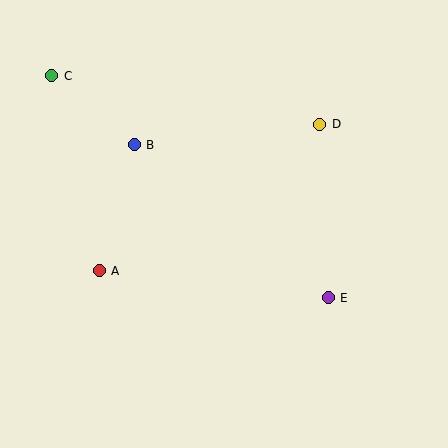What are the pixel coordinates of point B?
Point B is at (134, 145).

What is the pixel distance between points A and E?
The distance between A and E is 231 pixels.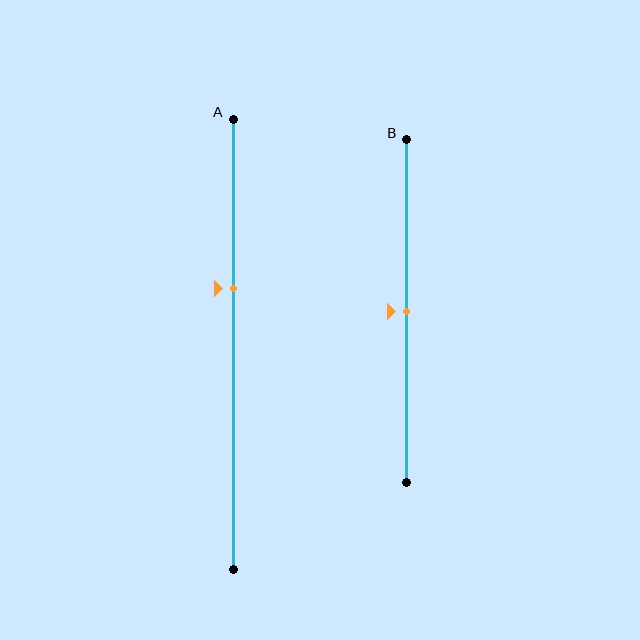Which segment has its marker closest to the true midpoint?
Segment B has its marker closest to the true midpoint.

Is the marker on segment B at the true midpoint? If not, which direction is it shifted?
Yes, the marker on segment B is at the true midpoint.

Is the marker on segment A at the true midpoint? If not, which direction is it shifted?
No, the marker on segment A is shifted upward by about 12% of the segment length.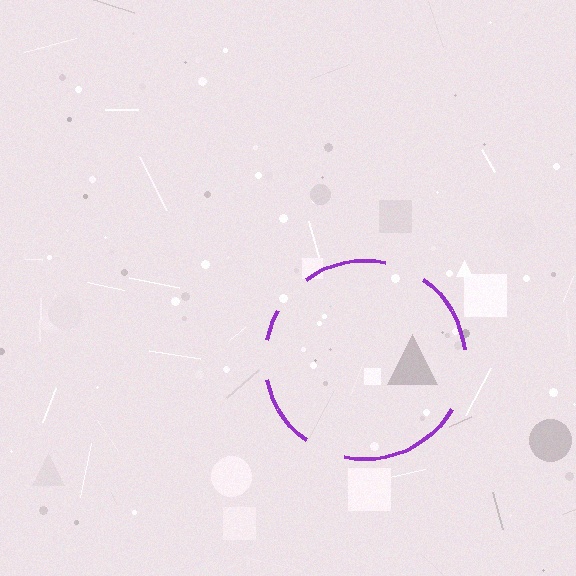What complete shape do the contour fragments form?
The contour fragments form a circle.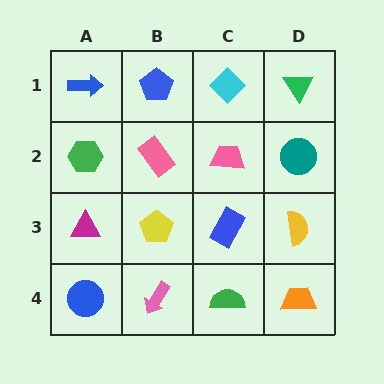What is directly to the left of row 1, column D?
A cyan diamond.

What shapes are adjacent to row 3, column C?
A pink trapezoid (row 2, column C), a green semicircle (row 4, column C), a yellow pentagon (row 3, column B), a yellow semicircle (row 3, column D).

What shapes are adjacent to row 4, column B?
A yellow pentagon (row 3, column B), a blue circle (row 4, column A), a green semicircle (row 4, column C).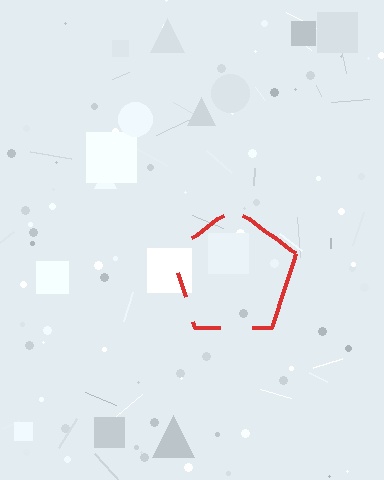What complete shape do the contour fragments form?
The contour fragments form a pentagon.